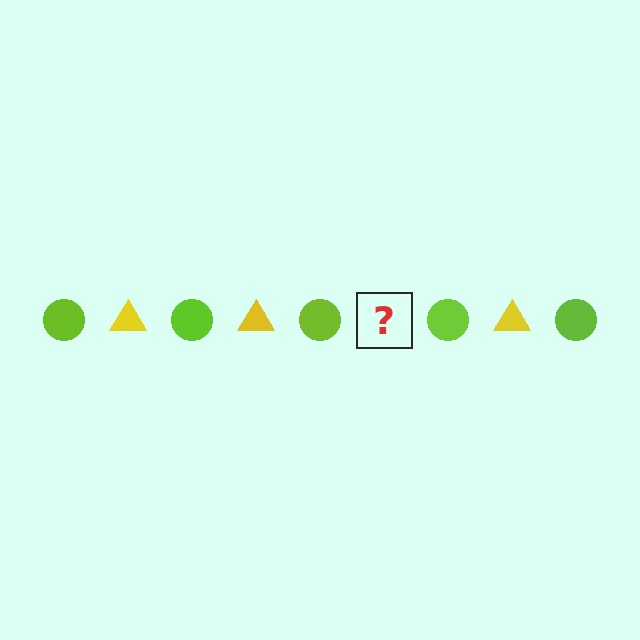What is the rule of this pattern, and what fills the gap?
The rule is that the pattern alternates between lime circle and yellow triangle. The gap should be filled with a yellow triangle.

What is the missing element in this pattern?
The missing element is a yellow triangle.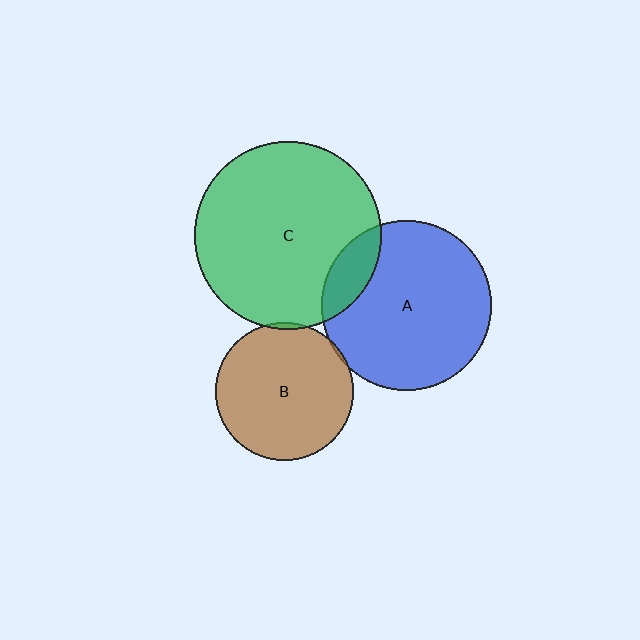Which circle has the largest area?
Circle C (green).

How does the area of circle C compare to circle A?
Approximately 1.2 times.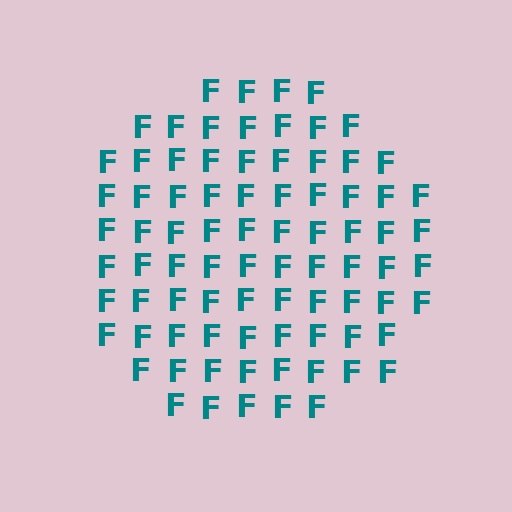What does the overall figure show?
The overall figure shows a circle.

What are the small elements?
The small elements are letter F's.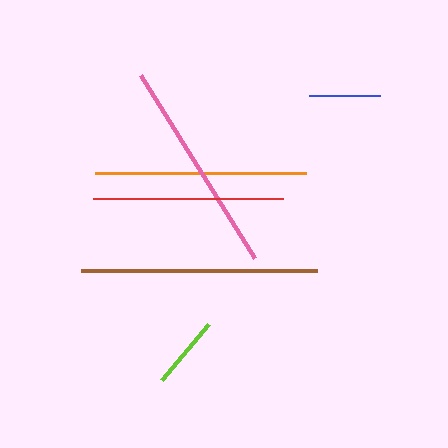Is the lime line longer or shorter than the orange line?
The orange line is longer than the lime line.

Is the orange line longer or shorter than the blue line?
The orange line is longer than the blue line.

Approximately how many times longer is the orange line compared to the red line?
The orange line is approximately 1.1 times the length of the red line.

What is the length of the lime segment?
The lime segment is approximately 73 pixels long.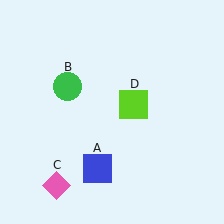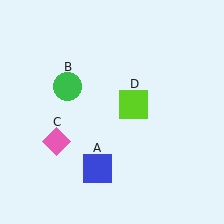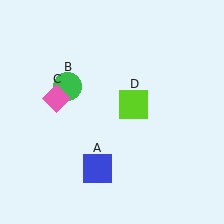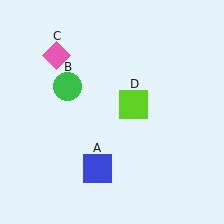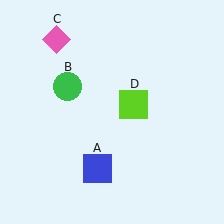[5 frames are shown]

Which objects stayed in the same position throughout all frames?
Blue square (object A) and green circle (object B) and lime square (object D) remained stationary.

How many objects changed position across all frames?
1 object changed position: pink diamond (object C).